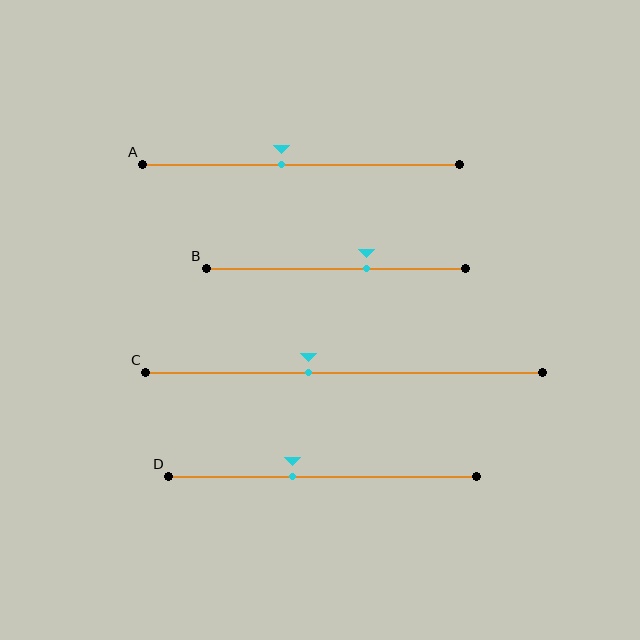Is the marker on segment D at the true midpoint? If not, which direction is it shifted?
No, the marker on segment D is shifted to the left by about 10% of the segment length.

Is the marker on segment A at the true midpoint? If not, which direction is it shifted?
No, the marker on segment A is shifted to the left by about 6% of the segment length.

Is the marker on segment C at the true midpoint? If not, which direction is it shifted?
No, the marker on segment C is shifted to the left by about 9% of the segment length.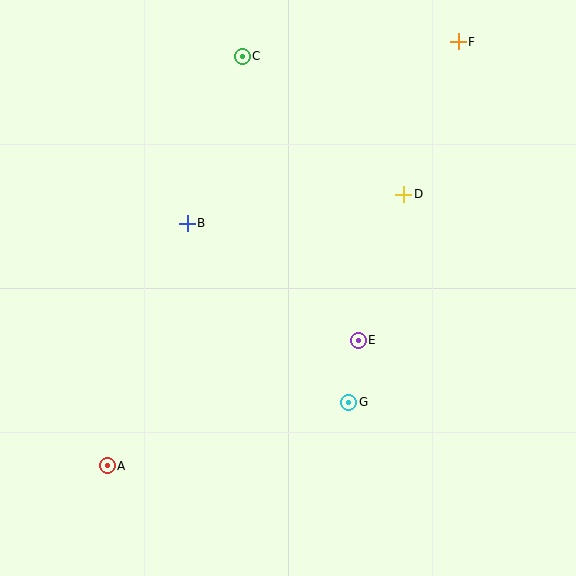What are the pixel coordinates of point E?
Point E is at (358, 340).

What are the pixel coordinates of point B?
Point B is at (187, 223).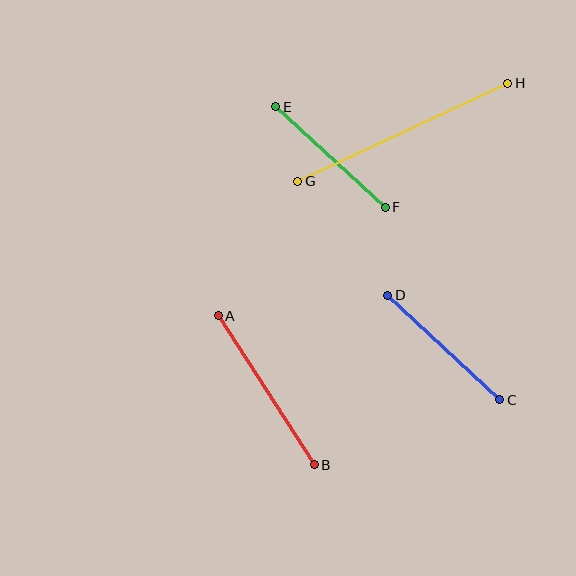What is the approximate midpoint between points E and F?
The midpoint is at approximately (331, 157) pixels.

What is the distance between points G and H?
The distance is approximately 232 pixels.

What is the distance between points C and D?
The distance is approximately 153 pixels.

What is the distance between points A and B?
The distance is approximately 177 pixels.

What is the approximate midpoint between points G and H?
The midpoint is at approximately (403, 132) pixels.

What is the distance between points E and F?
The distance is approximately 149 pixels.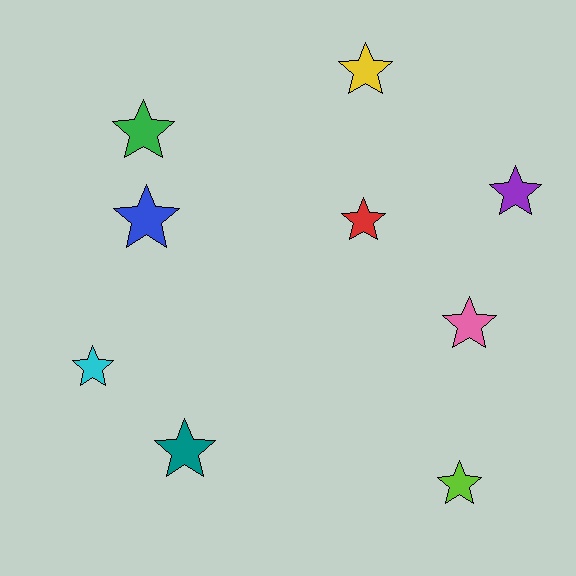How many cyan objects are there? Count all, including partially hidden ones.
There is 1 cyan object.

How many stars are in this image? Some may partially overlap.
There are 9 stars.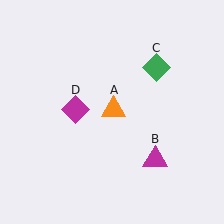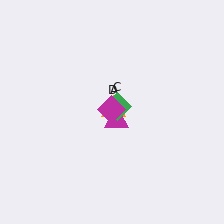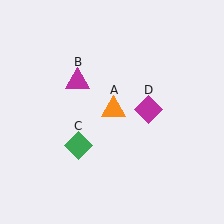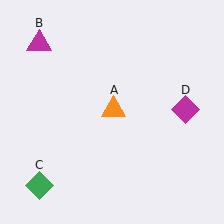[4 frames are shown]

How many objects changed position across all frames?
3 objects changed position: magenta triangle (object B), green diamond (object C), magenta diamond (object D).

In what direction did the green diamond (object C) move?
The green diamond (object C) moved down and to the left.